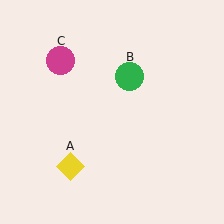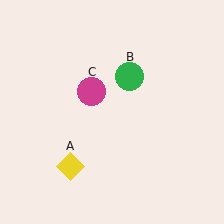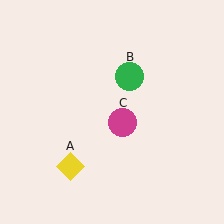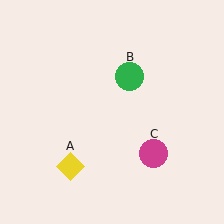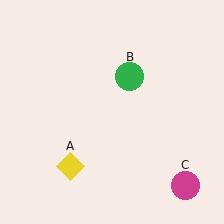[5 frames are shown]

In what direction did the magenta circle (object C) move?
The magenta circle (object C) moved down and to the right.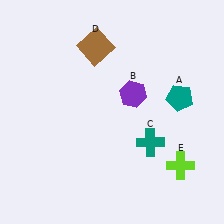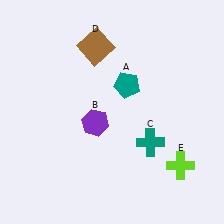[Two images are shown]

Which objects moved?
The objects that moved are: the teal pentagon (A), the purple hexagon (B).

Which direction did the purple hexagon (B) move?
The purple hexagon (B) moved left.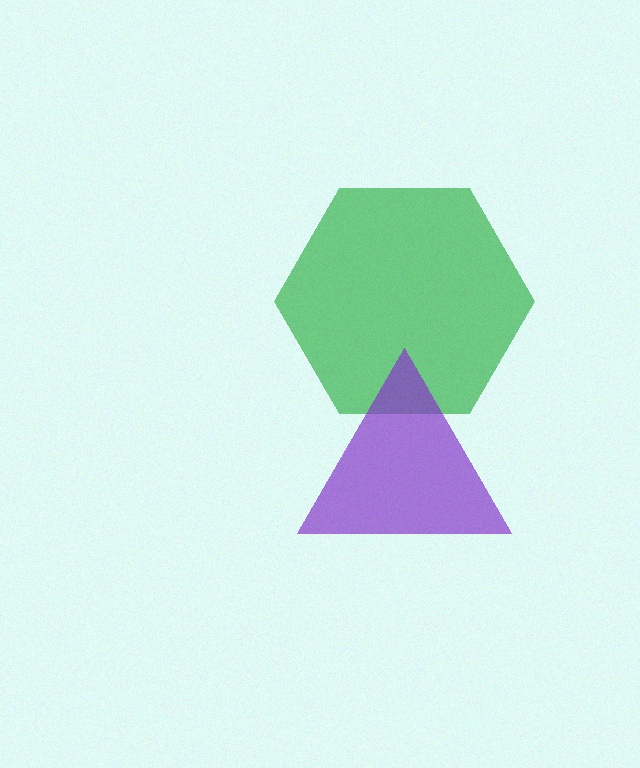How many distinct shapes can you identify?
There are 2 distinct shapes: a green hexagon, a purple triangle.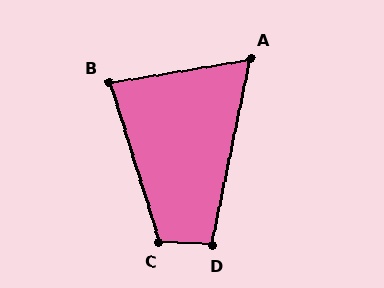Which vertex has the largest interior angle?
C, at approximately 111 degrees.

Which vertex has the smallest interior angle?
A, at approximately 69 degrees.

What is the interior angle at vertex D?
Approximately 98 degrees (obtuse).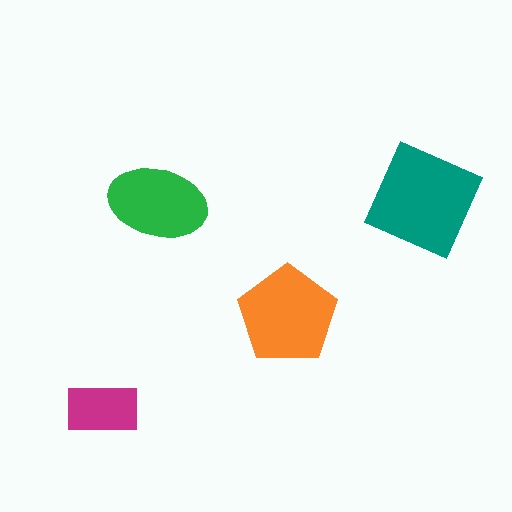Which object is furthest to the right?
The teal diamond is rightmost.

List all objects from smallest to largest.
The magenta rectangle, the green ellipse, the orange pentagon, the teal diamond.